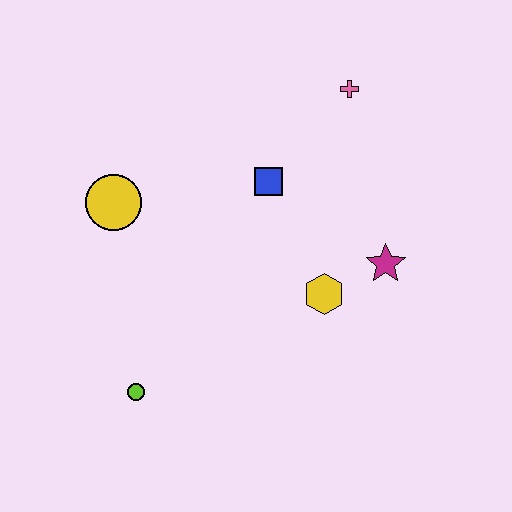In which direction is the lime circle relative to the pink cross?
The lime circle is below the pink cross.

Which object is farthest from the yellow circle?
The magenta star is farthest from the yellow circle.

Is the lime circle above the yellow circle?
No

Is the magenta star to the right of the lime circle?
Yes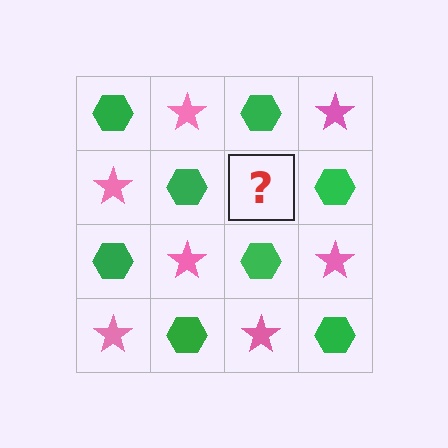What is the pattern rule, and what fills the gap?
The rule is that it alternates green hexagon and pink star in a checkerboard pattern. The gap should be filled with a pink star.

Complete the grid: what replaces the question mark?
The question mark should be replaced with a pink star.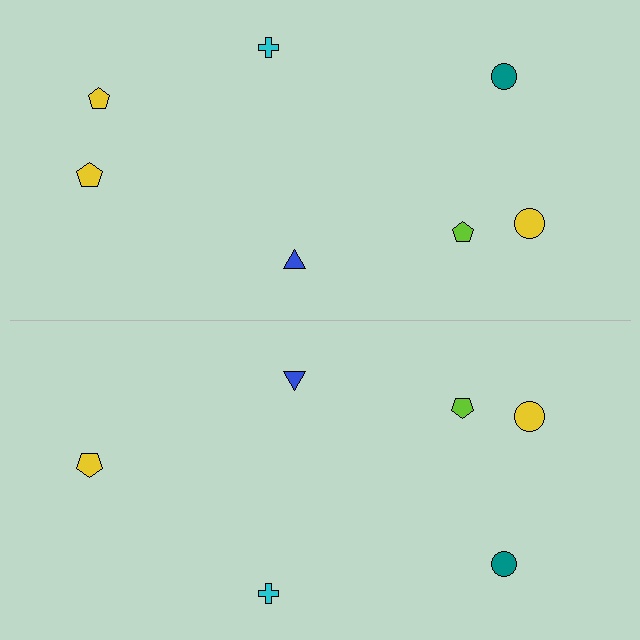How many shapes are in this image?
There are 13 shapes in this image.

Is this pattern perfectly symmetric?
No, the pattern is not perfectly symmetric. A yellow pentagon is missing from the bottom side.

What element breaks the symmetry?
A yellow pentagon is missing from the bottom side.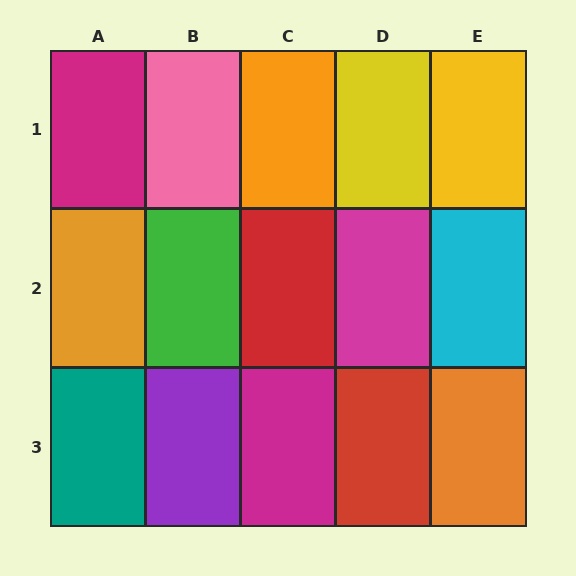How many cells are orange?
3 cells are orange.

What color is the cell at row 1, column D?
Yellow.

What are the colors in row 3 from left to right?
Teal, purple, magenta, red, orange.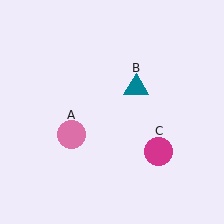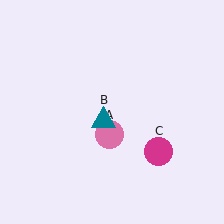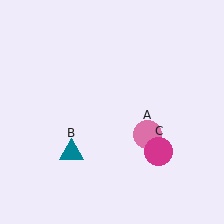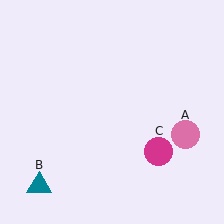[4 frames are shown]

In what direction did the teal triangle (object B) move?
The teal triangle (object B) moved down and to the left.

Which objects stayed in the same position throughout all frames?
Magenta circle (object C) remained stationary.